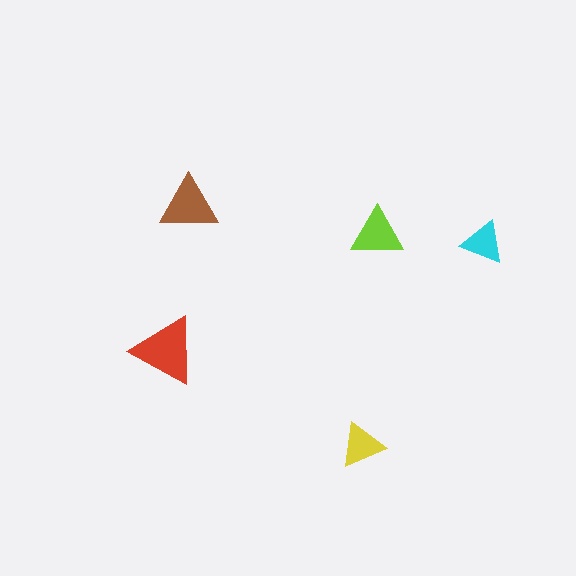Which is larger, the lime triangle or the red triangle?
The red one.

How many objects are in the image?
There are 5 objects in the image.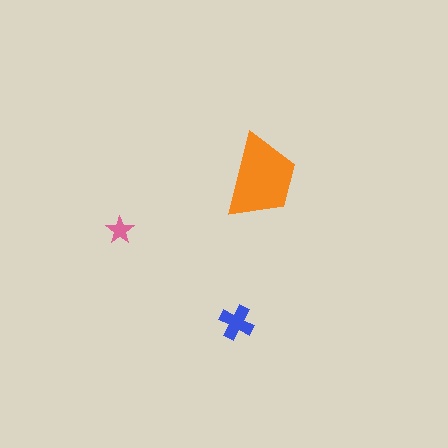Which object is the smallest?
The pink star.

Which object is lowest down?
The blue cross is bottommost.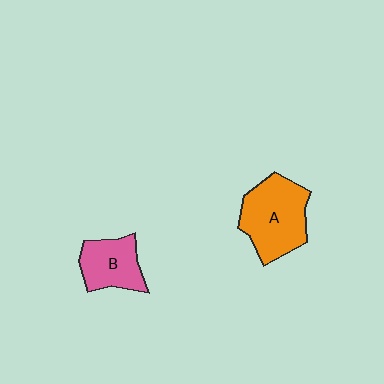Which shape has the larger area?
Shape A (orange).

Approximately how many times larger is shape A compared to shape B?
Approximately 1.5 times.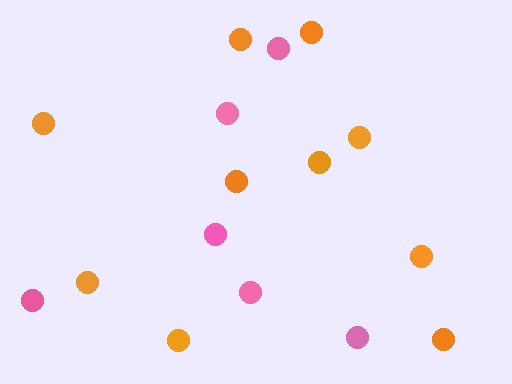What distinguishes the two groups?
There are 2 groups: one group of orange circles (10) and one group of pink circles (6).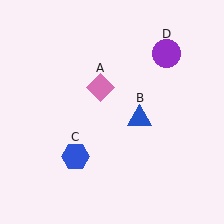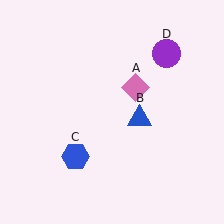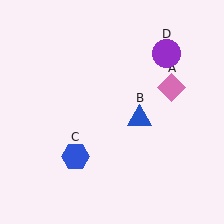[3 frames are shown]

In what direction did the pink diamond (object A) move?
The pink diamond (object A) moved right.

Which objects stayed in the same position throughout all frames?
Blue triangle (object B) and blue hexagon (object C) and purple circle (object D) remained stationary.